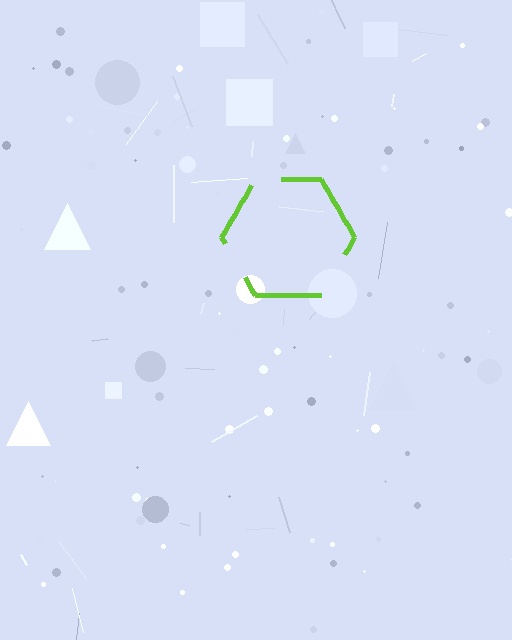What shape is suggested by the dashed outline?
The dashed outline suggests a hexagon.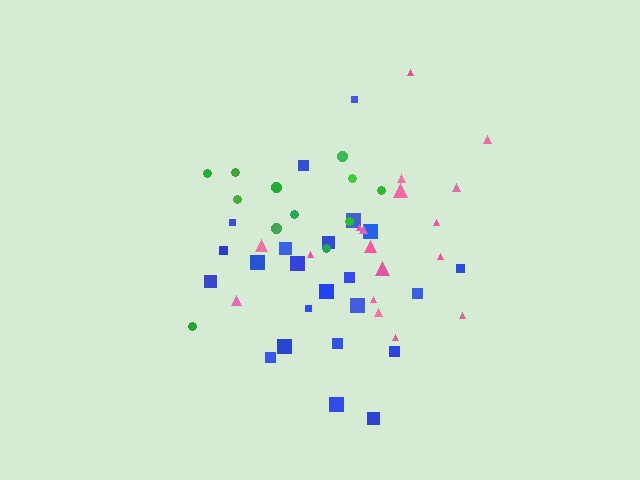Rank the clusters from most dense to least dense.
pink, blue, green.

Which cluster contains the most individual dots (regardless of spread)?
Blue (23).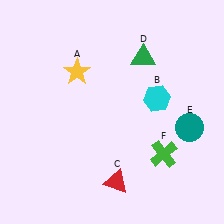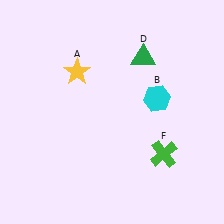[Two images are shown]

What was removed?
The red triangle (C), the teal circle (E) were removed in Image 2.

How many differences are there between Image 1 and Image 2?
There are 2 differences between the two images.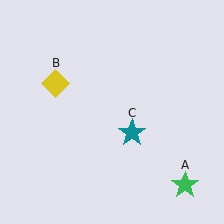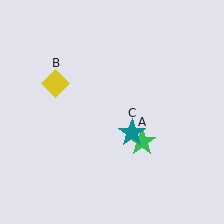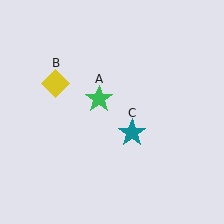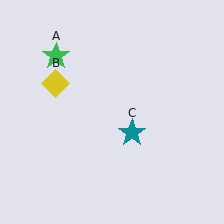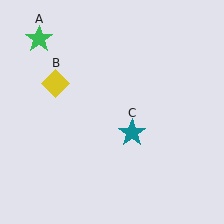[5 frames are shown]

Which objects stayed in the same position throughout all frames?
Yellow diamond (object B) and teal star (object C) remained stationary.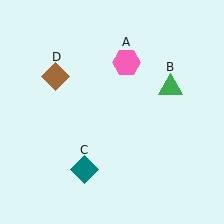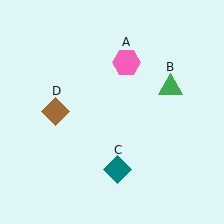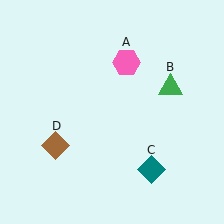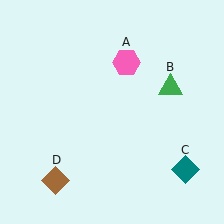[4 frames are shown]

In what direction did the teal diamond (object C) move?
The teal diamond (object C) moved right.